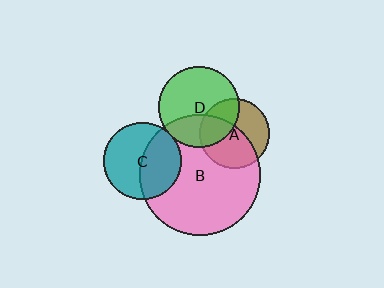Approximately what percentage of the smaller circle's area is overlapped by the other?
Approximately 5%.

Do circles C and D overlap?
Yes.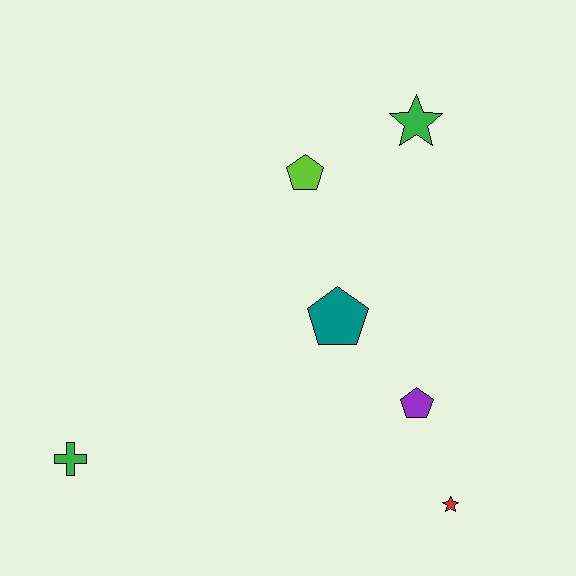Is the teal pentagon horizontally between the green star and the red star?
No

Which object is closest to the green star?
The lime pentagon is closest to the green star.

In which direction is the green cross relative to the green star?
The green cross is to the left of the green star.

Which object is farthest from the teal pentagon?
The green cross is farthest from the teal pentagon.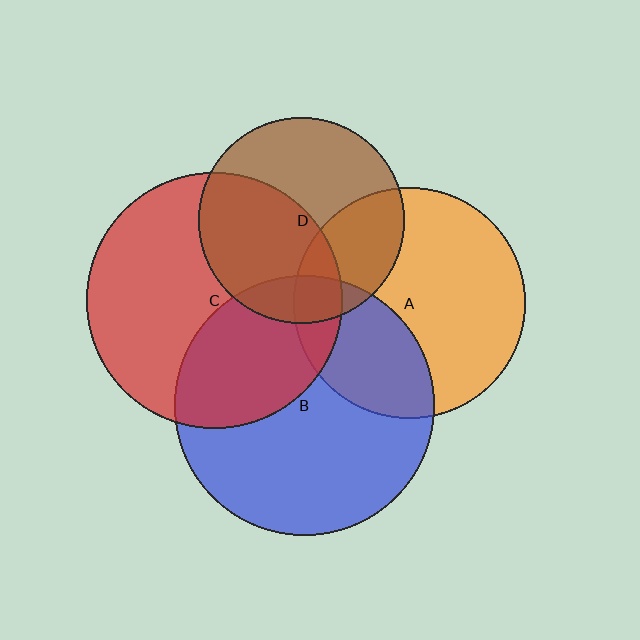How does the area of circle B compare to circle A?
Approximately 1.3 times.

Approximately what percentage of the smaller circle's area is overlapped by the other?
Approximately 10%.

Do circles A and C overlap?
Yes.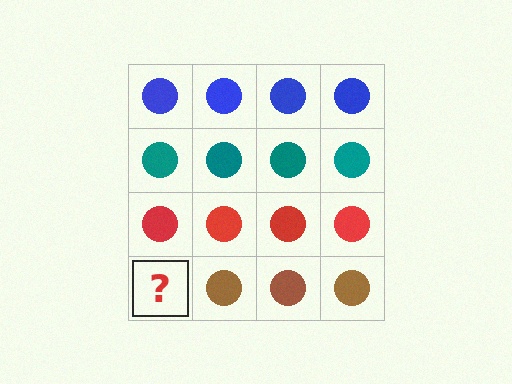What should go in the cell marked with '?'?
The missing cell should contain a brown circle.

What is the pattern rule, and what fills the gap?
The rule is that each row has a consistent color. The gap should be filled with a brown circle.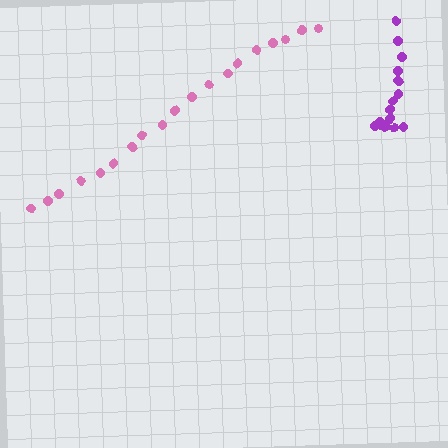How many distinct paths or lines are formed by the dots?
There are 2 distinct paths.